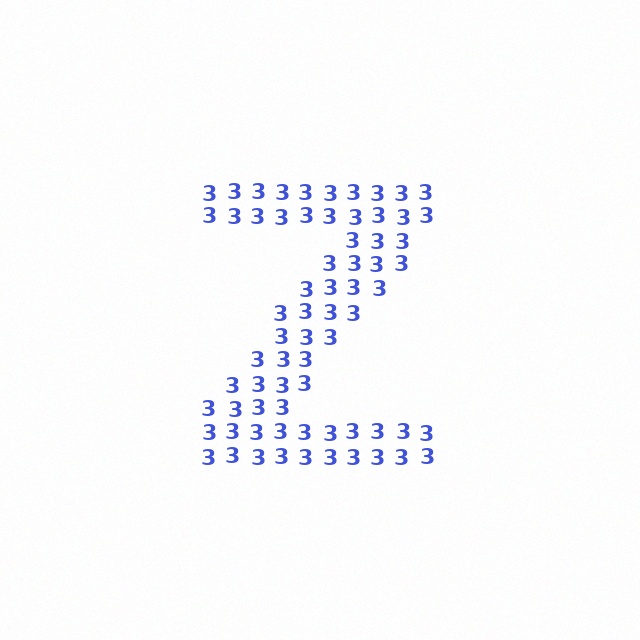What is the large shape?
The large shape is the letter Z.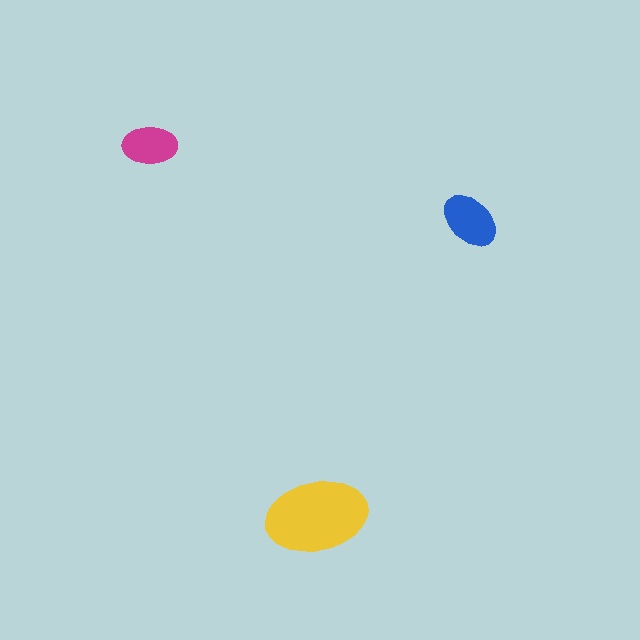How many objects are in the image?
There are 3 objects in the image.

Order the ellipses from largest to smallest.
the yellow one, the blue one, the magenta one.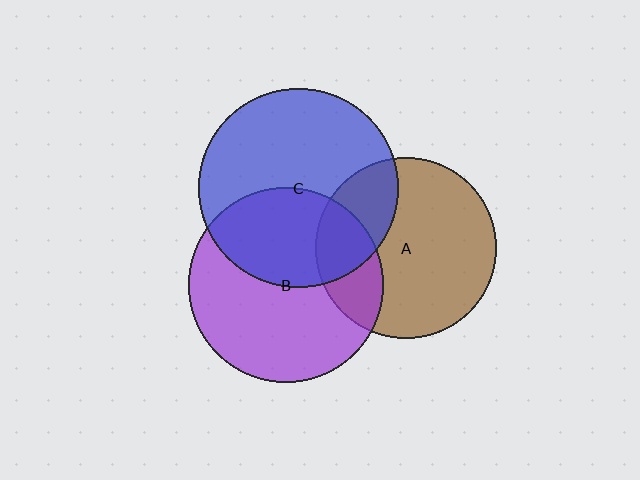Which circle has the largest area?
Circle C (blue).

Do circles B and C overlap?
Yes.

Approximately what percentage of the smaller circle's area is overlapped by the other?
Approximately 40%.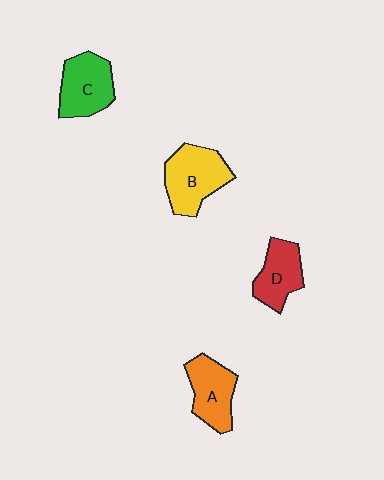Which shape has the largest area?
Shape B (yellow).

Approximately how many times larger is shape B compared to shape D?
Approximately 1.4 times.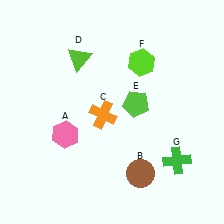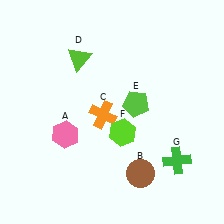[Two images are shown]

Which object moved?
The lime hexagon (F) moved down.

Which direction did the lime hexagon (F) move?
The lime hexagon (F) moved down.